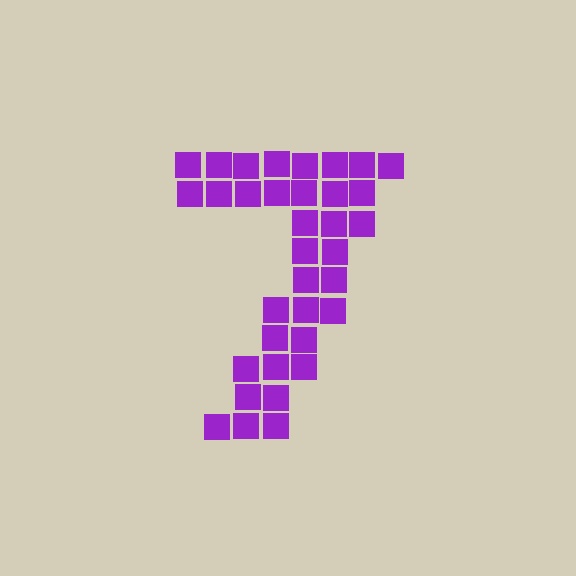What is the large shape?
The large shape is the digit 7.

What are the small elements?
The small elements are squares.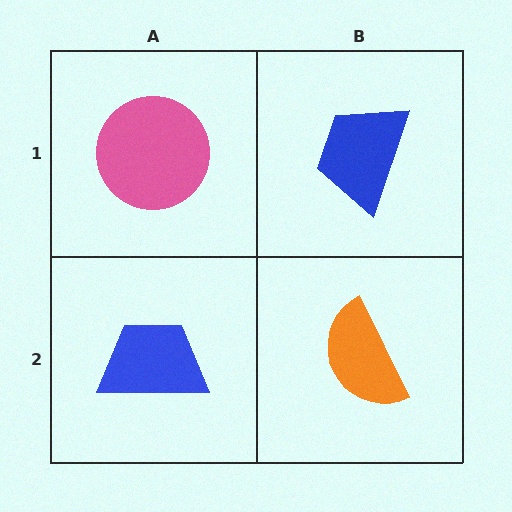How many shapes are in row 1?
2 shapes.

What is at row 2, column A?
A blue trapezoid.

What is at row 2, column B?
An orange semicircle.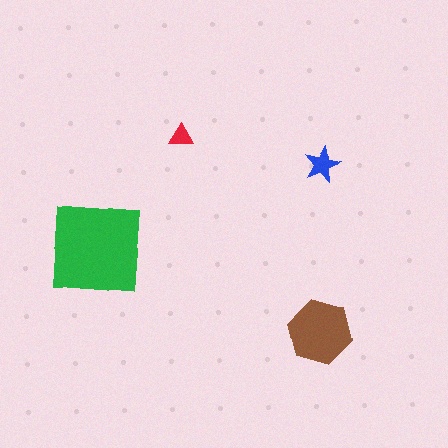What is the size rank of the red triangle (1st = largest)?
4th.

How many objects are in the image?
There are 4 objects in the image.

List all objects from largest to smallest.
The green square, the brown hexagon, the blue star, the red triangle.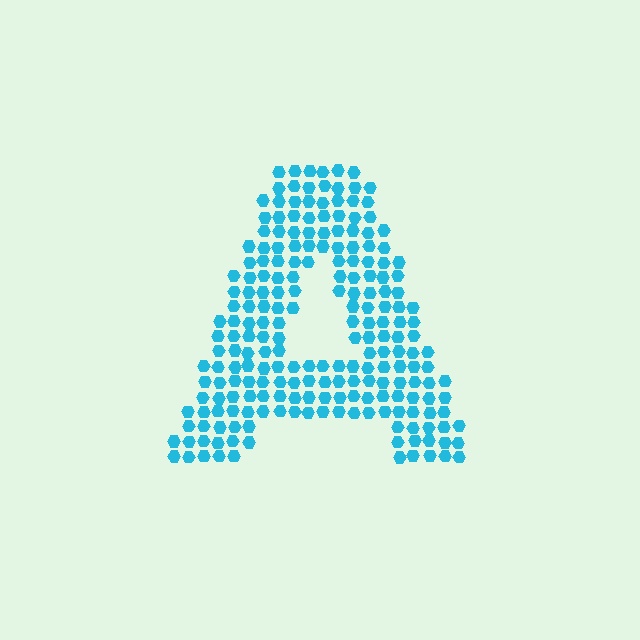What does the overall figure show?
The overall figure shows the letter A.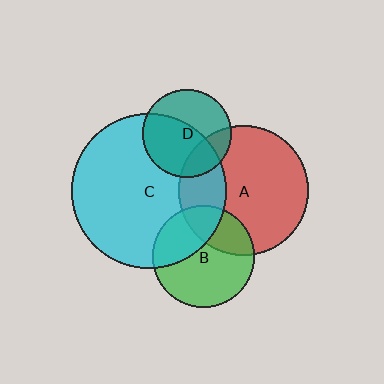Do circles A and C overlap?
Yes.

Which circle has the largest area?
Circle C (cyan).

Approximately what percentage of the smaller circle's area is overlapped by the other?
Approximately 25%.